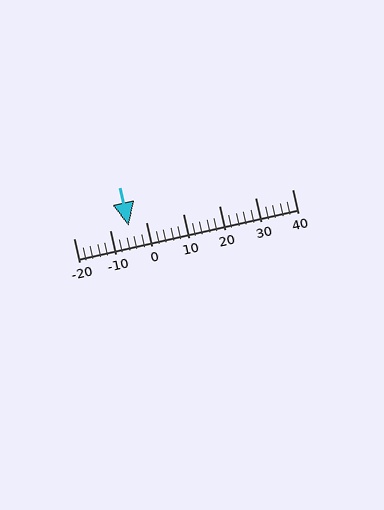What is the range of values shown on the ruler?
The ruler shows values from -20 to 40.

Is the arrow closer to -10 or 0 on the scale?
The arrow is closer to 0.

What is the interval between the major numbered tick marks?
The major tick marks are spaced 10 units apart.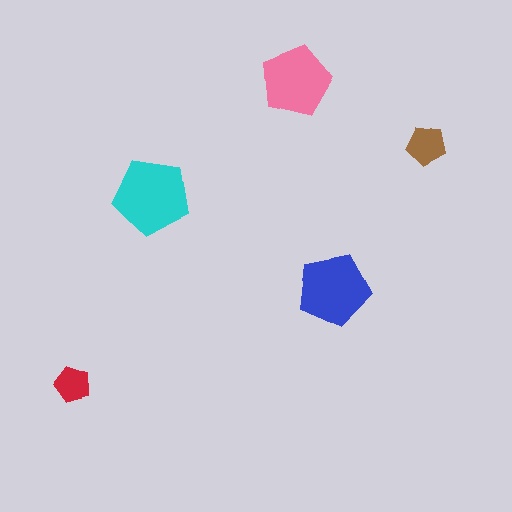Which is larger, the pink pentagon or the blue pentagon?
The blue one.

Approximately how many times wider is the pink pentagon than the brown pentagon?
About 2 times wider.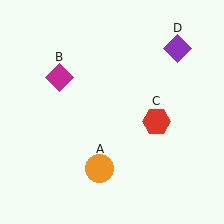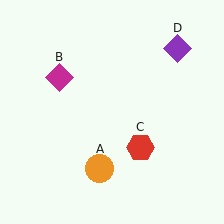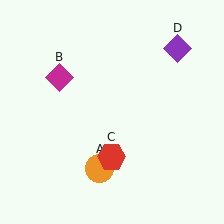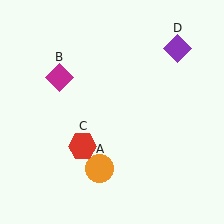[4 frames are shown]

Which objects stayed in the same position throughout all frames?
Orange circle (object A) and magenta diamond (object B) and purple diamond (object D) remained stationary.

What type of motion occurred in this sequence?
The red hexagon (object C) rotated clockwise around the center of the scene.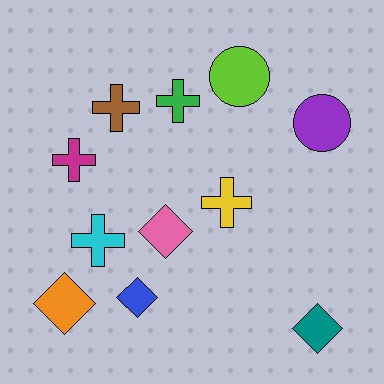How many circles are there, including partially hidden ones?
There are 2 circles.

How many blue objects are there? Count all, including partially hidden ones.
There is 1 blue object.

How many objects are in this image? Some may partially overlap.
There are 11 objects.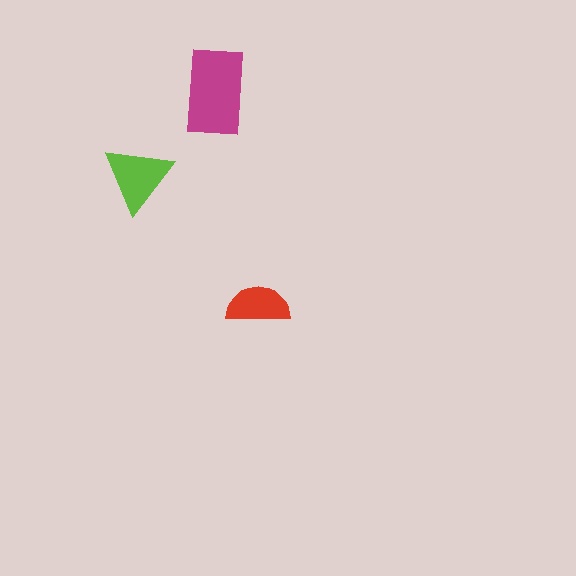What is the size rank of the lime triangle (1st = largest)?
2nd.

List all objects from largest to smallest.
The magenta rectangle, the lime triangle, the red semicircle.